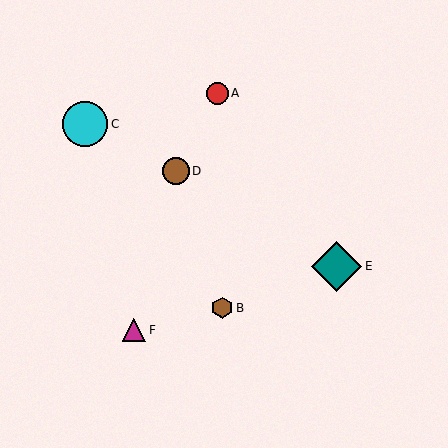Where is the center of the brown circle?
The center of the brown circle is at (176, 171).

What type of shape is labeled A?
Shape A is a red circle.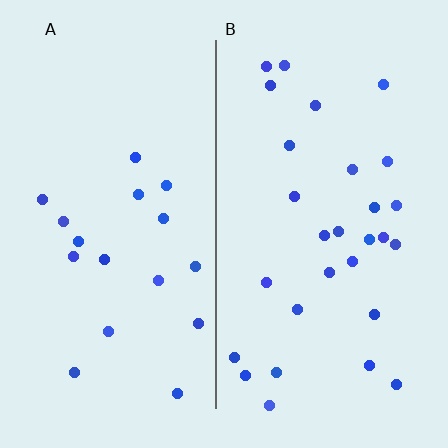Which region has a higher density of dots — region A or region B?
B (the right).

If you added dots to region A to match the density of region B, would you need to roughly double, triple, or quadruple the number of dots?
Approximately double.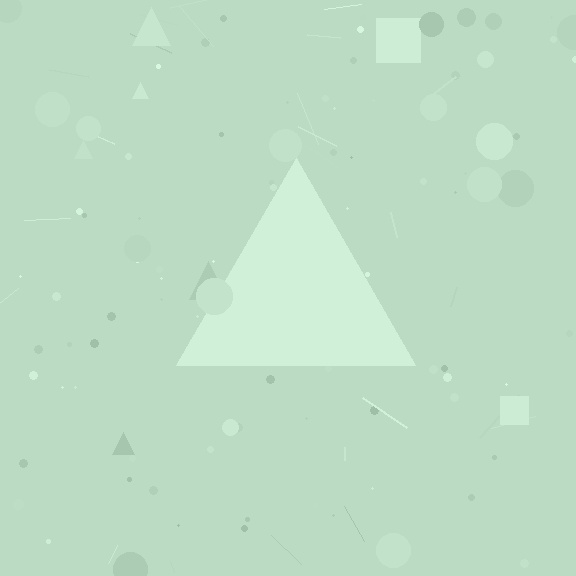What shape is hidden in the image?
A triangle is hidden in the image.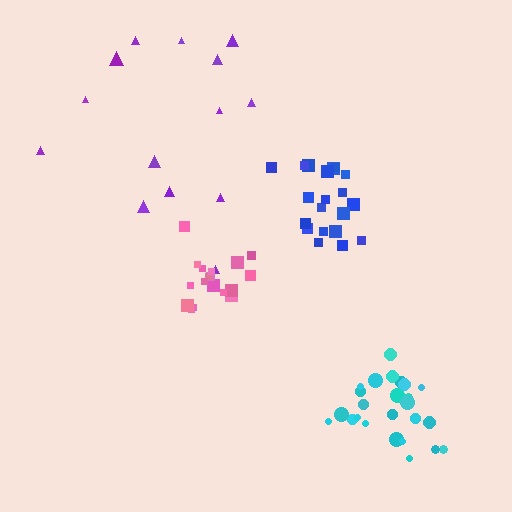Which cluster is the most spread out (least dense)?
Purple.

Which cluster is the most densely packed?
Blue.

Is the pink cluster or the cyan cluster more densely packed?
Cyan.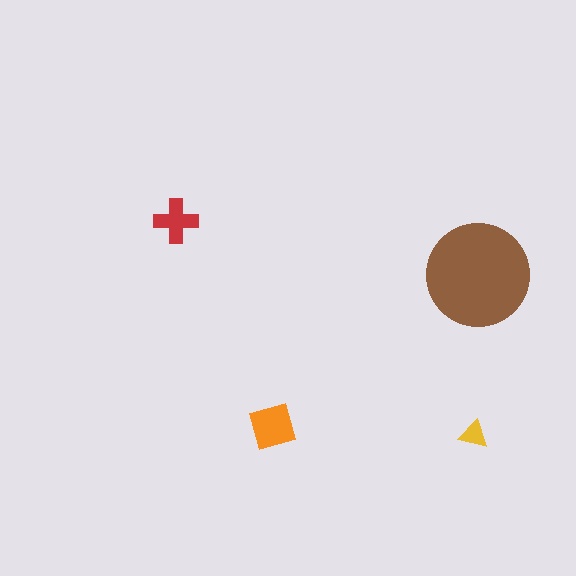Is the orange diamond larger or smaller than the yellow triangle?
Larger.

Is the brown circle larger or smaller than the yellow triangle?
Larger.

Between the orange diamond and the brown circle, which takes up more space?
The brown circle.